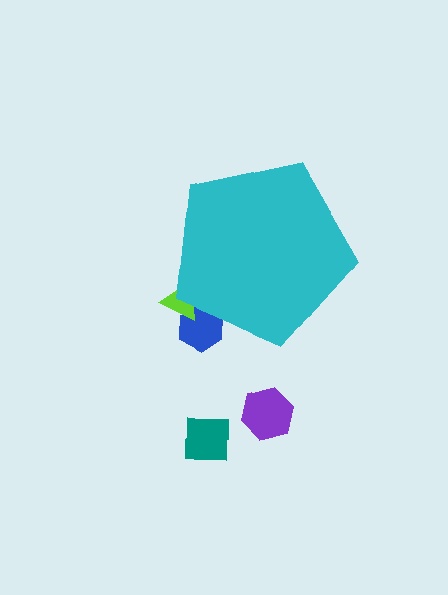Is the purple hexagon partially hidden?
No, the purple hexagon is fully visible.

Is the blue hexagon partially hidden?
Yes, the blue hexagon is partially hidden behind the cyan pentagon.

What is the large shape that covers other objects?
A cyan pentagon.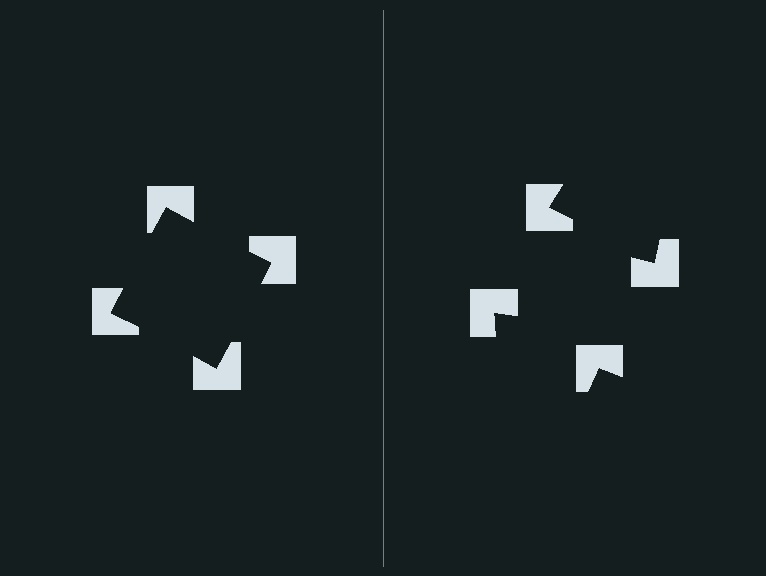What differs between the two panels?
The notched squares are positioned identically on both sides; only the wedge orientations differ. On the left they align to a square; on the right they are misaligned.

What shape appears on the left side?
An illusory square.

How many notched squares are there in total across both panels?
8 — 4 on each side.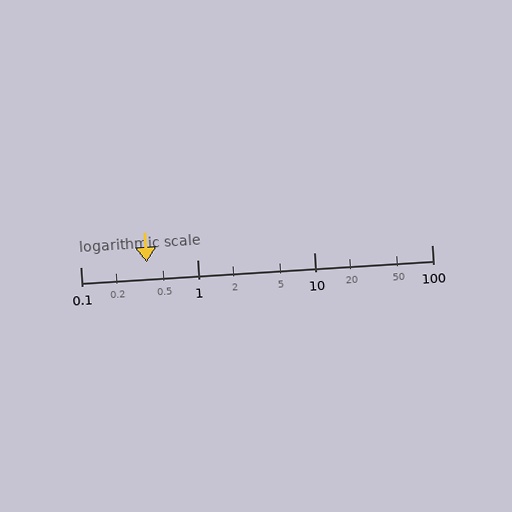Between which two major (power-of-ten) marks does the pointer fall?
The pointer is between 0.1 and 1.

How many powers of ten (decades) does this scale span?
The scale spans 3 decades, from 0.1 to 100.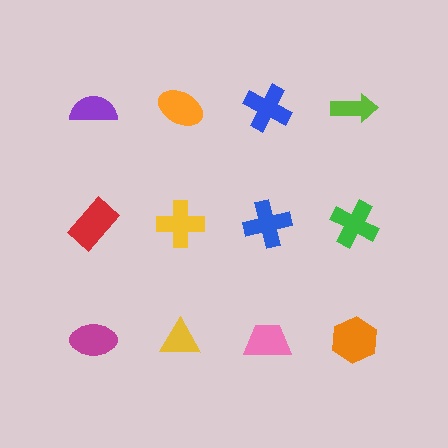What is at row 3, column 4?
An orange hexagon.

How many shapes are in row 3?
4 shapes.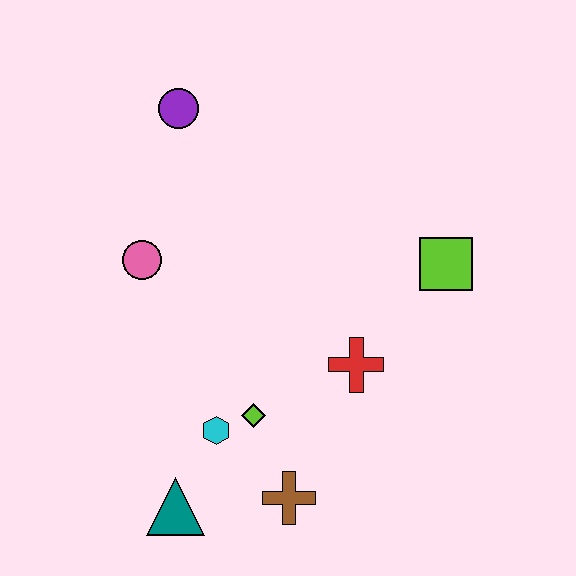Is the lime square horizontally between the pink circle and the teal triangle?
No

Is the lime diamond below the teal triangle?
No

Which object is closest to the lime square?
The red cross is closest to the lime square.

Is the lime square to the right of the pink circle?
Yes